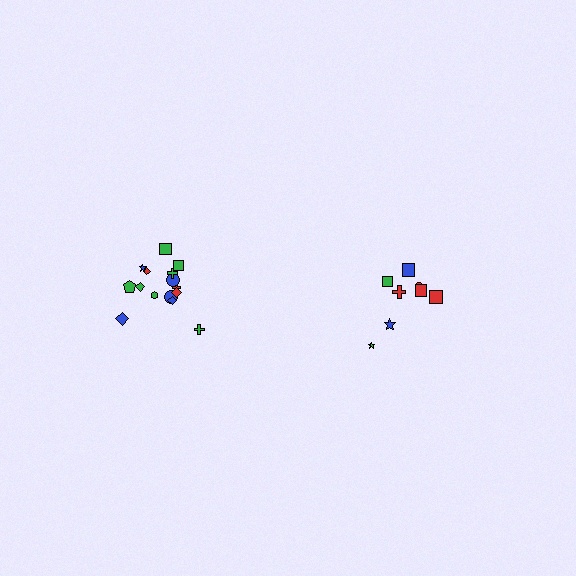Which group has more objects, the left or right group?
The left group.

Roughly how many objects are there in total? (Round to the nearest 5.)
Roughly 25 objects in total.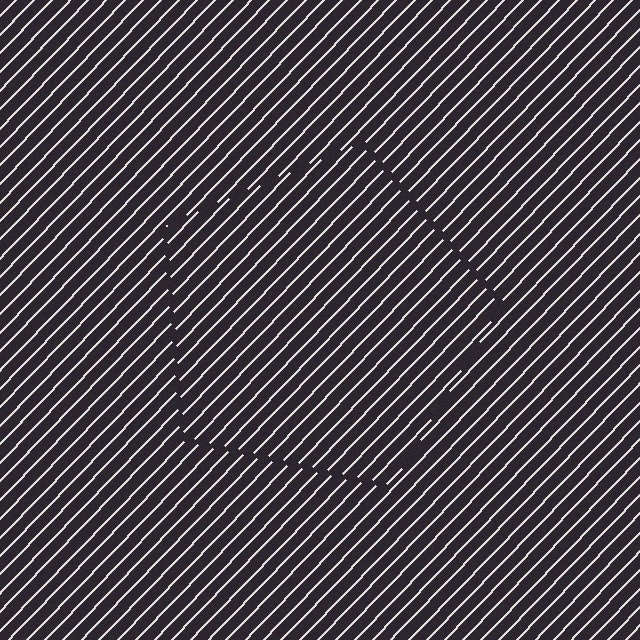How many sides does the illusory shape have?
5 sides — the line-ends trace a pentagon.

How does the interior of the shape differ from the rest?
The interior of the shape contains the same grating, shifted by half a period — the contour is defined by the phase discontinuity where line-ends from the inner and outer gratings abut.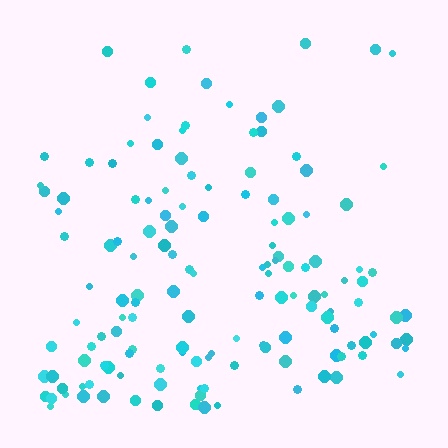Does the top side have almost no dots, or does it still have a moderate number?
Still a moderate number, just noticeably fewer than the bottom.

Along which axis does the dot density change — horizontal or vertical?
Vertical.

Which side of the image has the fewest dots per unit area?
The top.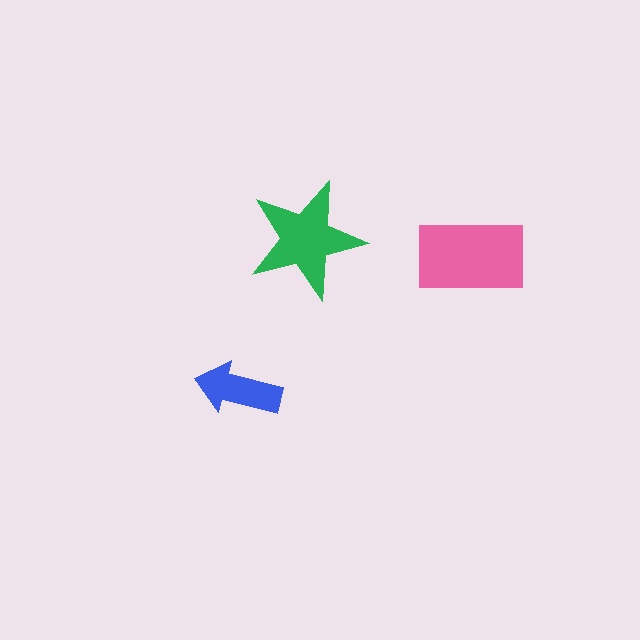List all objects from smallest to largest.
The blue arrow, the green star, the pink rectangle.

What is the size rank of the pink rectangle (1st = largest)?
1st.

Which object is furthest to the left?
The blue arrow is leftmost.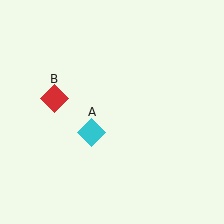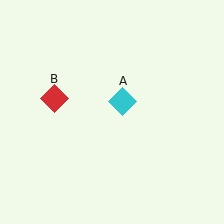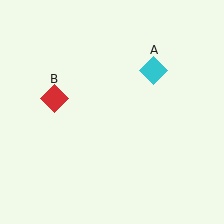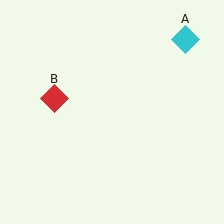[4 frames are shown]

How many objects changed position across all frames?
1 object changed position: cyan diamond (object A).